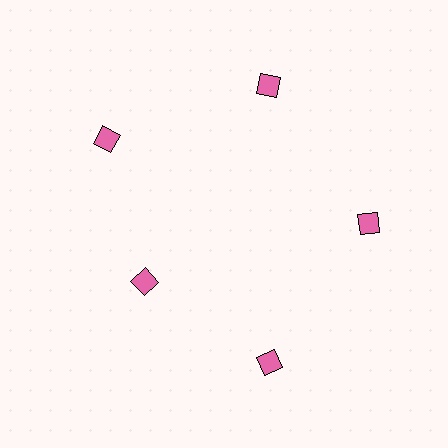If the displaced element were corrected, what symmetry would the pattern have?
It would have 5-fold rotational symmetry — the pattern would map onto itself every 72 degrees.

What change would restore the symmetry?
The symmetry would be restored by moving it outward, back onto the ring so that all 5 diamonds sit at equal angles and equal distance from the center.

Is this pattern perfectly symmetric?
No. The 5 pink diamonds are arranged in a ring, but one element near the 8 o'clock position is pulled inward toward the center, breaking the 5-fold rotational symmetry.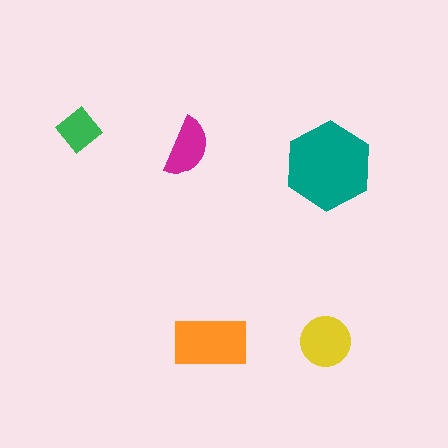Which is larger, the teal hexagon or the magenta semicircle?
The teal hexagon.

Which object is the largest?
The teal hexagon.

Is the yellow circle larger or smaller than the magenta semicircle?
Larger.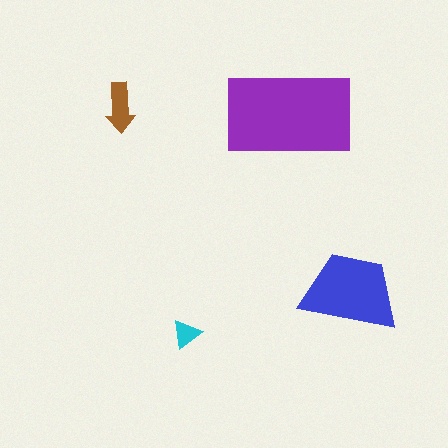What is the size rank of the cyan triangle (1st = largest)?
4th.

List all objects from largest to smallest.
The purple rectangle, the blue trapezoid, the brown arrow, the cyan triangle.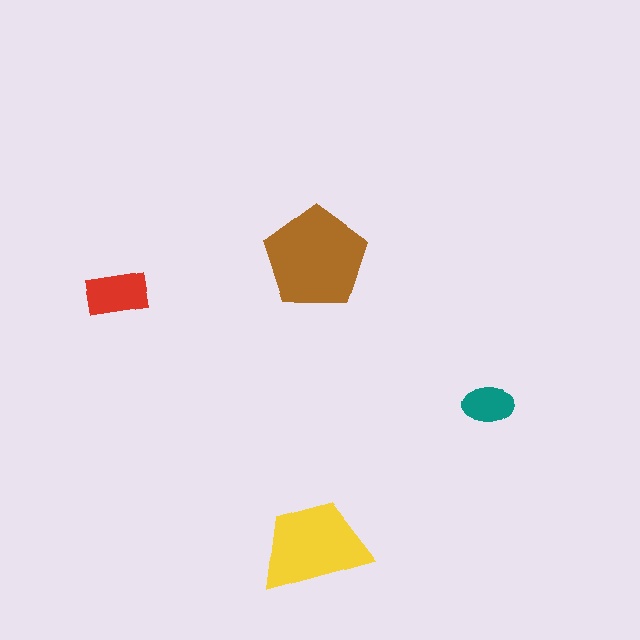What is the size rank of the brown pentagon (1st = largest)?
1st.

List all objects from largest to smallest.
The brown pentagon, the yellow trapezoid, the red rectangle, the teal ellipse.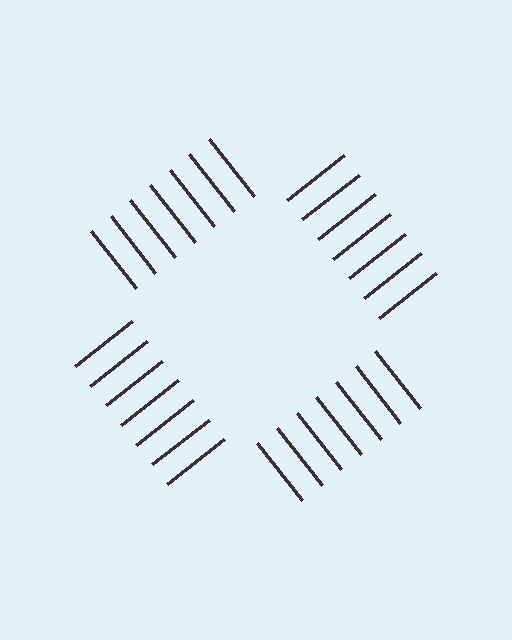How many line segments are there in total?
28 — 7 along each of the 4 edges.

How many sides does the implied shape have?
4 sides — the line-ends trace a square.